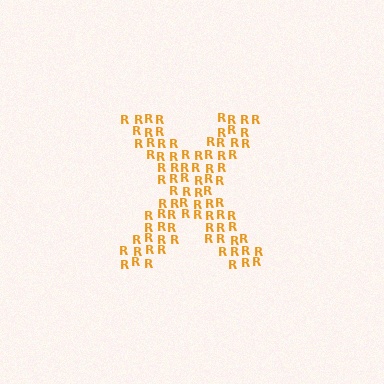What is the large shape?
The large shape is the letter X.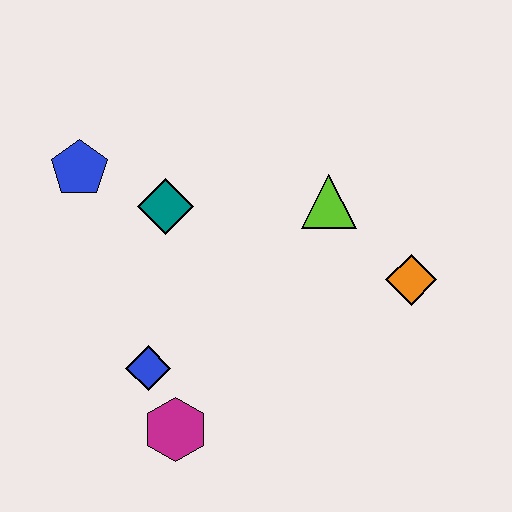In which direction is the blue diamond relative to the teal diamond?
The blue diamond is below the teal diamond.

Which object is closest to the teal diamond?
The blue pentagon is closest to the teal diamond.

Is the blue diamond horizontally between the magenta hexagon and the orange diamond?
No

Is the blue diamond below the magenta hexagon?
No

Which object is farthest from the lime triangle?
The magenta hexagon is farthest from the lime triangle.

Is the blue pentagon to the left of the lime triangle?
Yes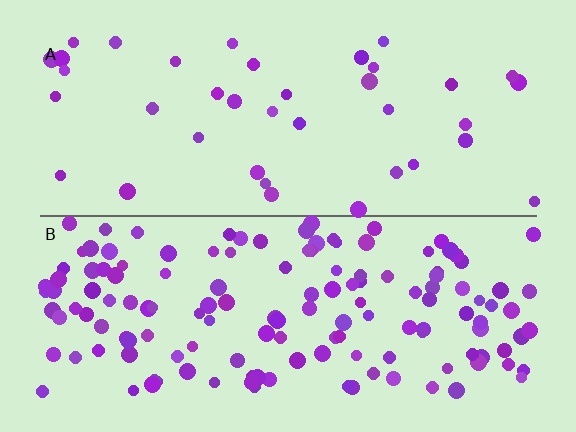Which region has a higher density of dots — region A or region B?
B (the bottom).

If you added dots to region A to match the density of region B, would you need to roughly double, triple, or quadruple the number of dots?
Approximately quadruple.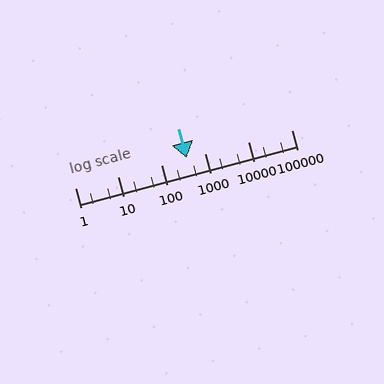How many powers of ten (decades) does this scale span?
The scale spans 5 decades, from 1 to 100000.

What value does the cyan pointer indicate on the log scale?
The pointer indicates approximately 380.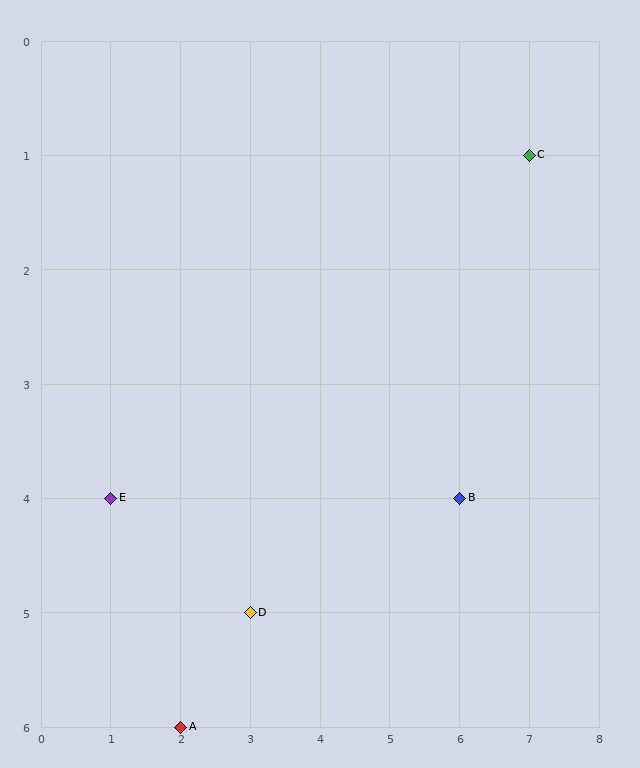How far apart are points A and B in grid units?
Points A and B are 4 columns and 2 rows apart (about 4.5 grid units diagonally).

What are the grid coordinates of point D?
Point D is at grid coordinates (3, 5).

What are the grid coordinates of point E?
Point E is at grid coordinates (1, 4).